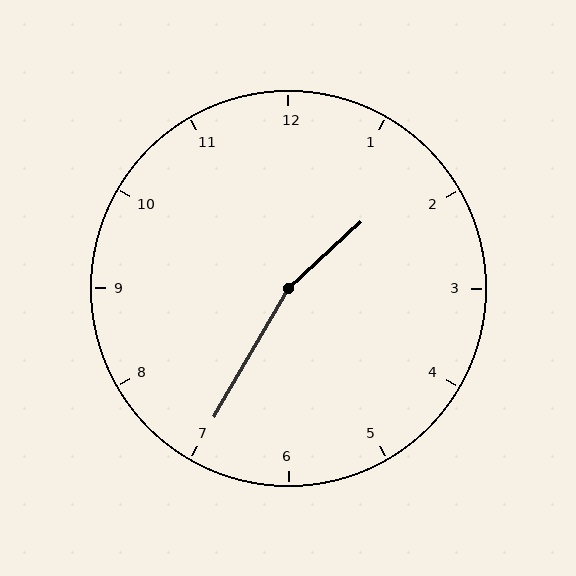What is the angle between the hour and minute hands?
Approximately 162 degrees.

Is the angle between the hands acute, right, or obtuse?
It is obtuse.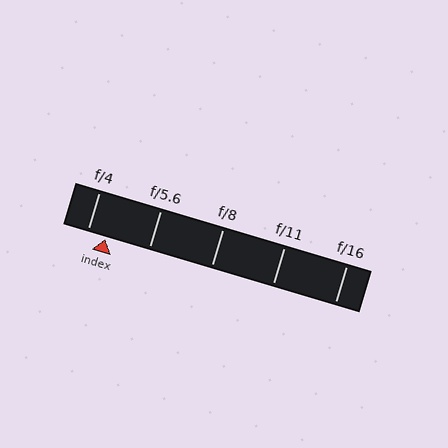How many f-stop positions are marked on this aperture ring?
There are 5 f-stop positions marked.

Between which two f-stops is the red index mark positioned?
The index mark is between f/4 and f/5.6.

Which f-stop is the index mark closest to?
The index mark is closest to f/4.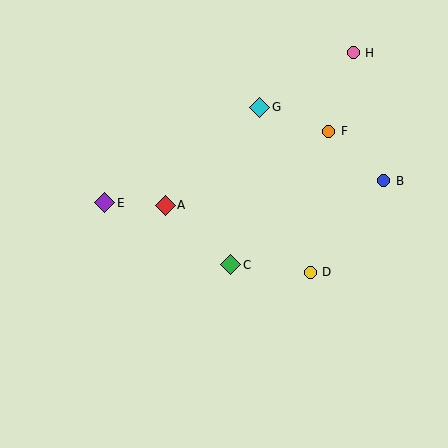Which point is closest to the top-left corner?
Point E is closest to the top-left corner.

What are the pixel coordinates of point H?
Point H is at (353, 53).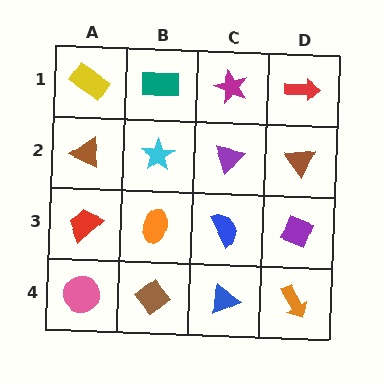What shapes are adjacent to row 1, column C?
A purple triangle (row 2, column C), a teal rectangle (row 1, column B), a red arrow (row 1, column D).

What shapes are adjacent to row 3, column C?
A purple triangle (row 2, column C), a blue triangle (row 4, column C), an orange ellipse (row 3, column B), a purple diamond (row 3, column D).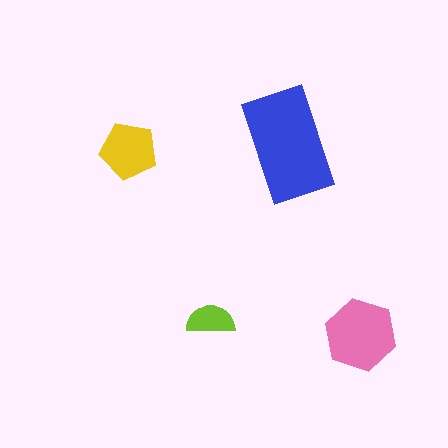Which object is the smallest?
The lime semicircle.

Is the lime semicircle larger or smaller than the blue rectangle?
Smaller.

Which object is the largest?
The blue rectangle.